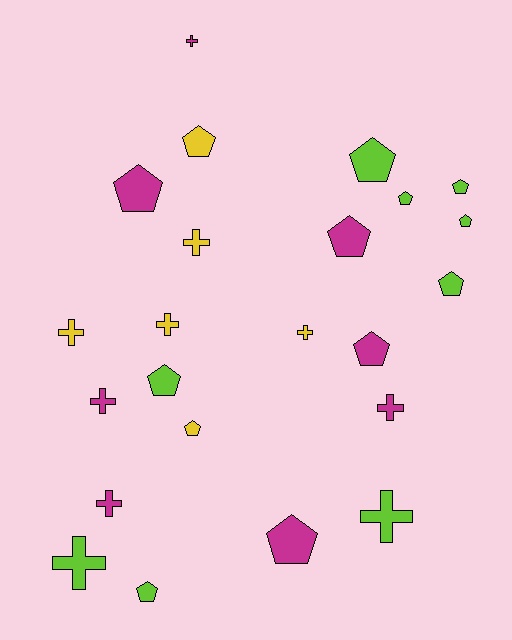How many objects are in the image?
There are 23 objects.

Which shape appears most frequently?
Pentagon, with 13 objects.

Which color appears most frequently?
Lime, with 9 objects.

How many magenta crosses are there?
There are 4 magenta crosses.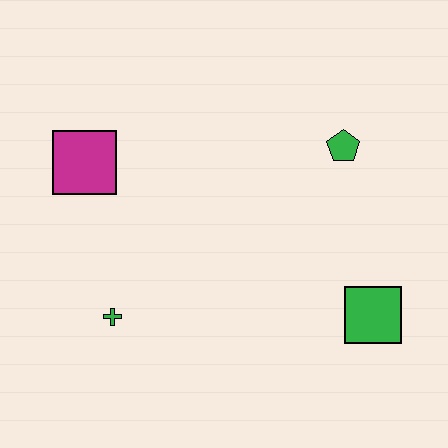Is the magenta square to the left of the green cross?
Yes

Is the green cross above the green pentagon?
No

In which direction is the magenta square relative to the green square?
The magenta square is to the left of the green square.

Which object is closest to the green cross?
The magenta square is closest to the green cross.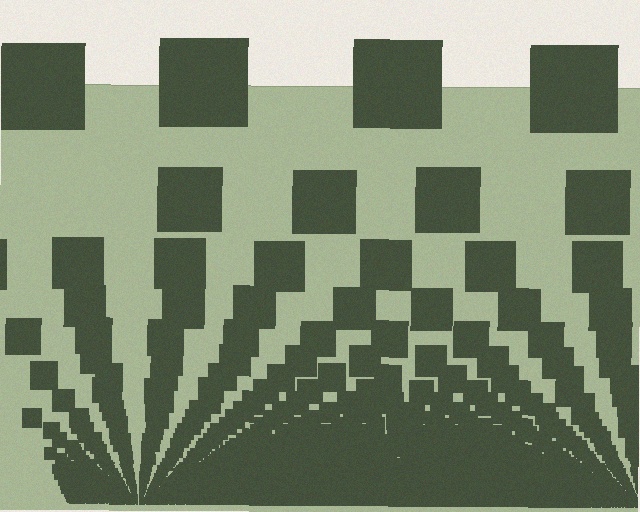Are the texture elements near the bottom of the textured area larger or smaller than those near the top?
Smaller. The gradient is inverted — elements near the bottom are smaller and denser.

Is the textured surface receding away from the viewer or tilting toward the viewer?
The surface appears to tilt toward the viewer. Texture elements get larger and sparser toward the top.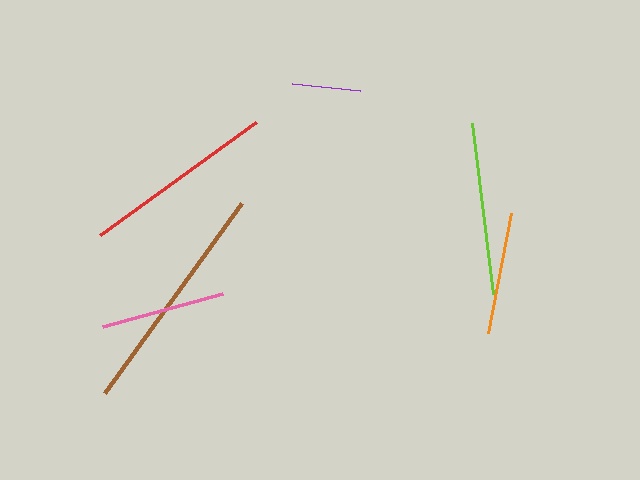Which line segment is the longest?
The brown line is the longest at approximately 235 pixels.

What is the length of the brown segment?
The brown segment is approximately 235 pixels long.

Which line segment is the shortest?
The purple line is the shortest at approximately 69 pixels.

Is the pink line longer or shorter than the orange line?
The pink line is longer than the orange line.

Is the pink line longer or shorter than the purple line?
The pink line is longer than the purple line.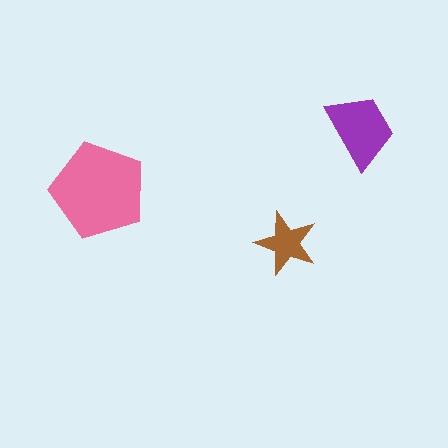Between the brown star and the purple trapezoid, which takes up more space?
The purple trapezoid.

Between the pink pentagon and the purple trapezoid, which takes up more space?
The pink pentagon.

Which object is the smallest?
The brown star.